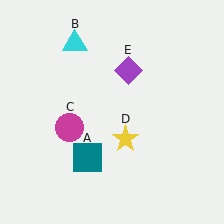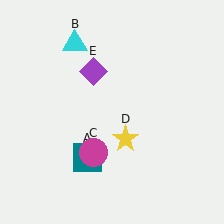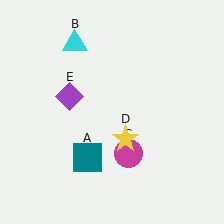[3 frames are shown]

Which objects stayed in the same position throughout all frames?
Teal square (object A) and cyan triangle (object B) and yellow star (object D) remained stationary.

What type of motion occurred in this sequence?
The magenta circle (object C), purple diamond (object E) rotated counterclockwise around the center of the scene.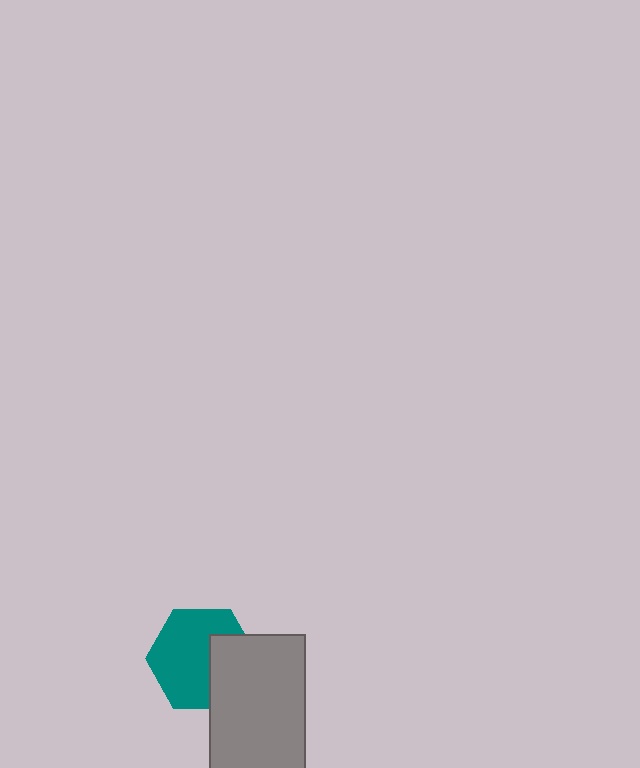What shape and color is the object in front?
The object in front is a gray rectangle.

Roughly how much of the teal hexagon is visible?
Most of it is visible (roughly 67%).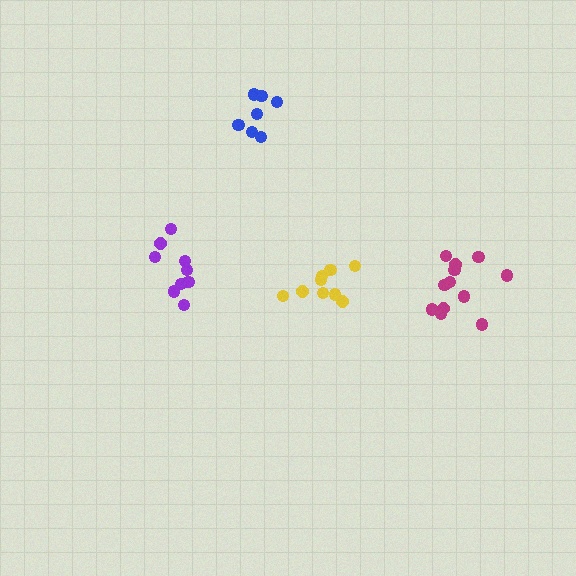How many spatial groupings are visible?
There are 4 spatial groupings.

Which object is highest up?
The blue cluster is topmost.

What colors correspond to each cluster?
The clusters are colored: blue, yellow, magenta, purple.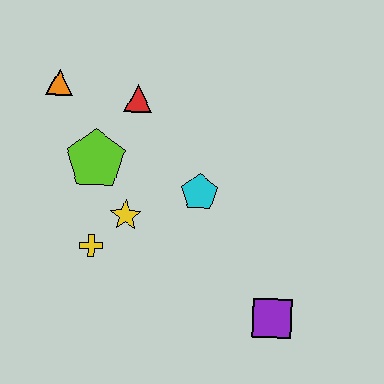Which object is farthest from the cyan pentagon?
The orange triangle is farthest from the cyan pentagon.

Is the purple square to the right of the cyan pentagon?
Yes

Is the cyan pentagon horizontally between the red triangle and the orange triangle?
No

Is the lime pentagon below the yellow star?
No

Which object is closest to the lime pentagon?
The yellow star is closest to the lime pentagon.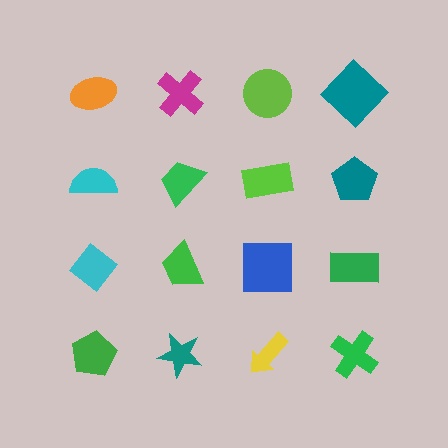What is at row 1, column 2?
A magenta cross.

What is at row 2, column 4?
A teal pentagon.